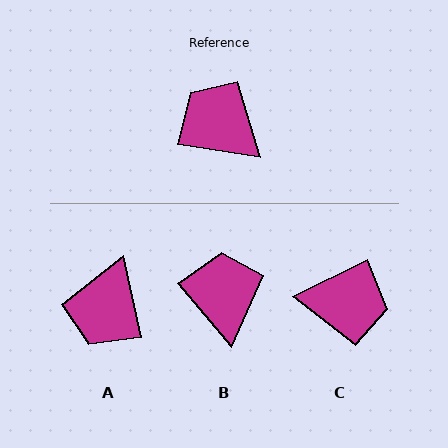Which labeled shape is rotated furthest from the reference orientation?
C, about 145 degrees away.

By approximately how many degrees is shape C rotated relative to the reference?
Approximately 145 degrees clockwise.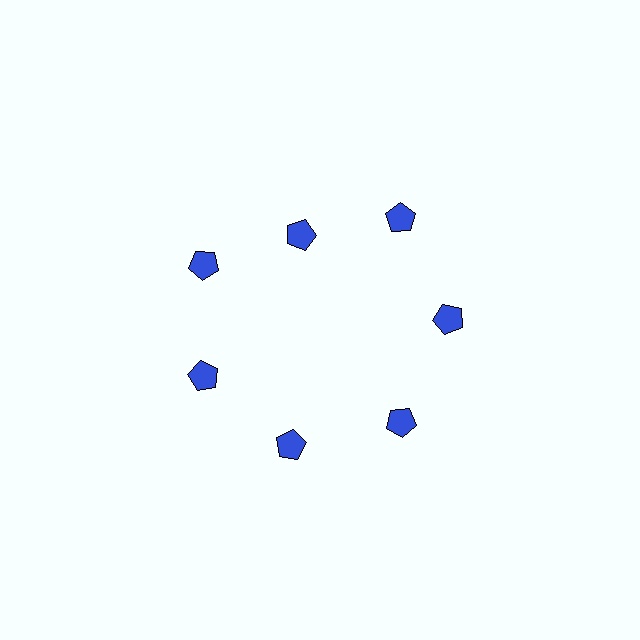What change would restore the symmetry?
The symmetry would be restored by moving it outward, back onto the ring so that all 7 pentagons sit at equal angles and equal distance from the center.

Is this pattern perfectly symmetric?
No. The 7 blue pentagons are arranged in a ring, but one element near the 12 o'clock position is pulled inward toward the center, breaking the 7-fold rotational symmetry.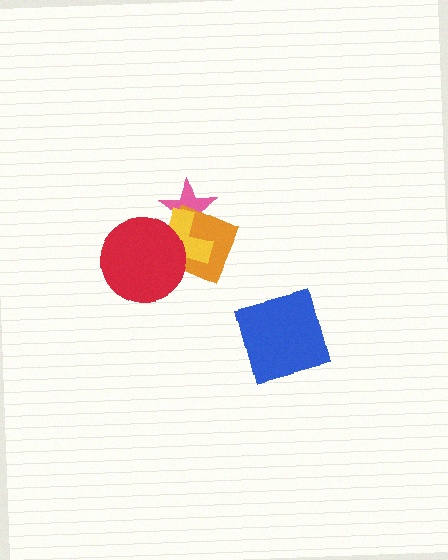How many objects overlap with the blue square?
0 objects overlap with the blue square.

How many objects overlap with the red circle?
2 objects overlap with the red circle.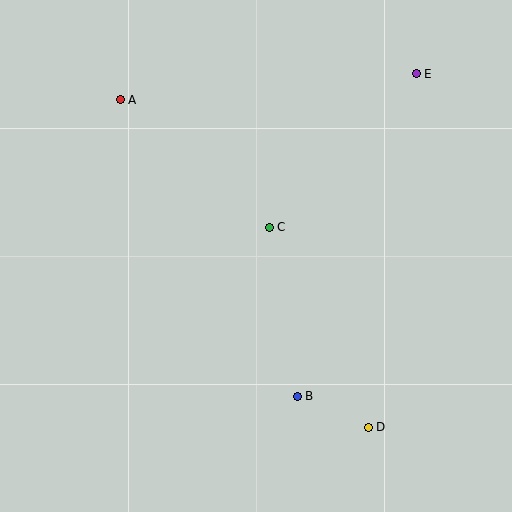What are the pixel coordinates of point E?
Point E is at (416, 74).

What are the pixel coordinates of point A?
Point A is at (120, 100).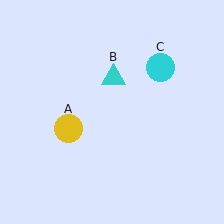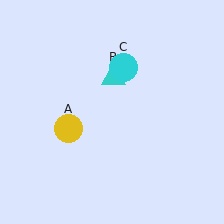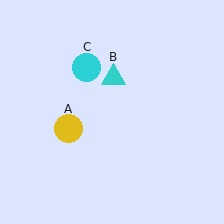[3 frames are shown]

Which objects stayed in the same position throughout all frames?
Yellow circle (object A) and cyan triangle (object B) remained stationary.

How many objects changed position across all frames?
1 object changed position: cyan circle (object C).